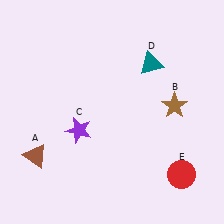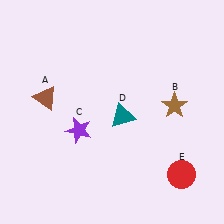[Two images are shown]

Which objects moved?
The objects that moved are: the brown triangle (A), the teal triangle (D).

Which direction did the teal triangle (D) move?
The teal triangle (D) moved down.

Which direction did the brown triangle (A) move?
The brown triangle (A) moved up.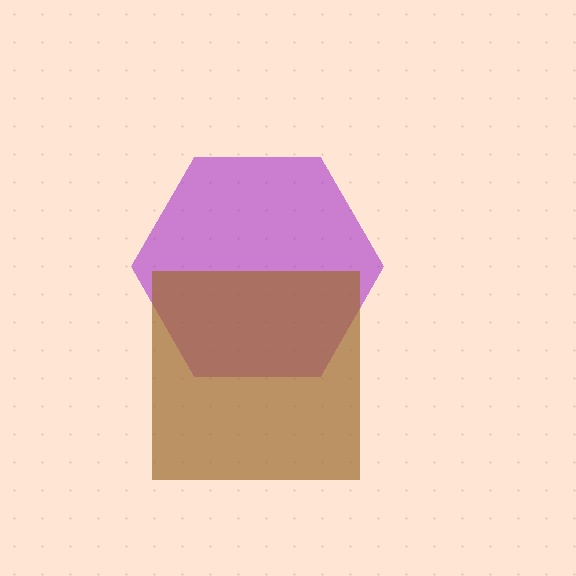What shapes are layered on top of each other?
The layered shapes are: a purple hexagon, a brown square.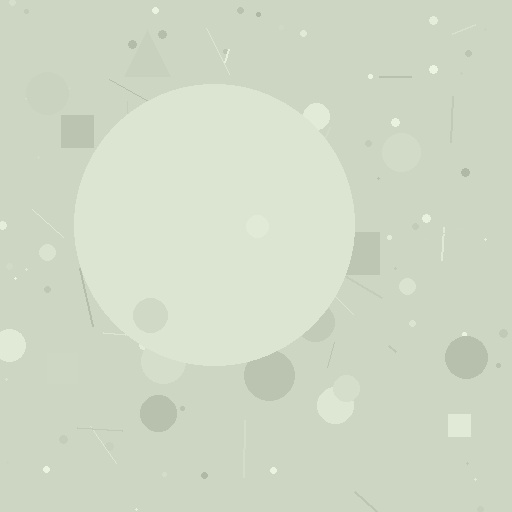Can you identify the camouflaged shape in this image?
The camouflaged shape is a circle.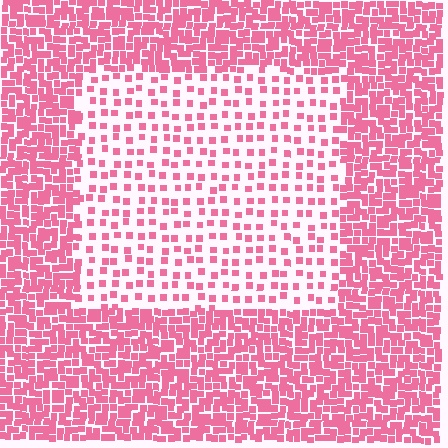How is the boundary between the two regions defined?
The boundary is defined by a change in element density (approximately 2.7x ratio). All elements are the same color, size, and shape.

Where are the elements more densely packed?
The elements are more densely packed outside the rectangle boundary.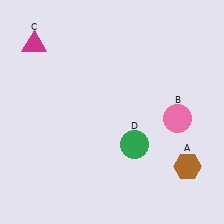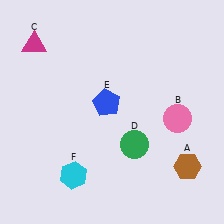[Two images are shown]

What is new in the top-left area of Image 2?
A blue pentagon (E) was added in the top-left area of Image 2.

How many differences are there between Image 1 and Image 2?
There are 2 differences between the two images.